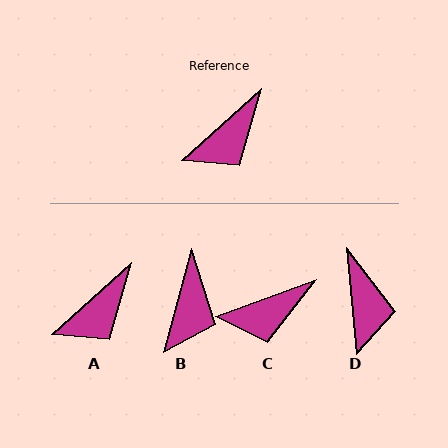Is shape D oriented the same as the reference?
No, it is off by about 53 degrees.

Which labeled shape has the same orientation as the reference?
A.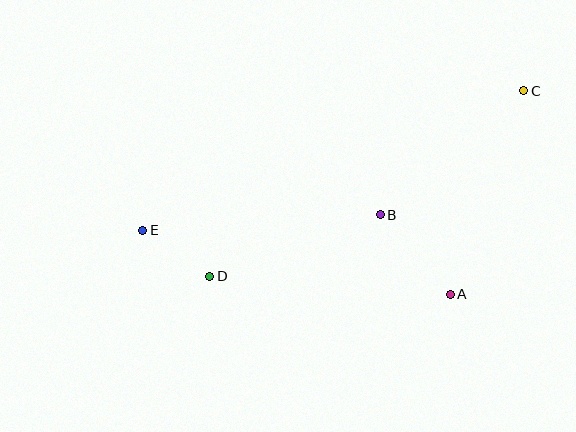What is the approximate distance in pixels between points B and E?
The distance between B and E is approximately 238 pixels.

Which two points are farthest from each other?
Points C and E are farthest from each other.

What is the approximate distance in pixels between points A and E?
The distance between A and E is approximately 314 pixels.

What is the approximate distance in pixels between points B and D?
The distance between B and D is approximately 182 pixels.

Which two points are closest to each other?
Points D and E are closest to each other.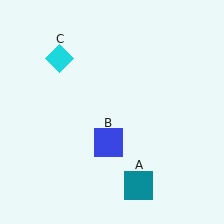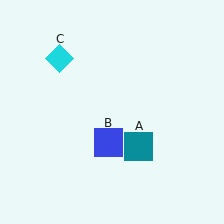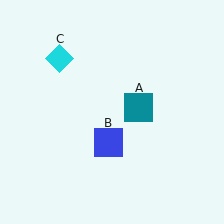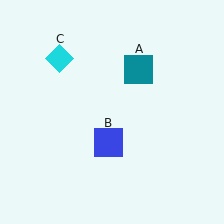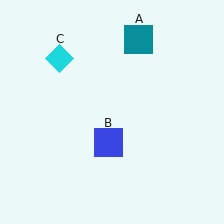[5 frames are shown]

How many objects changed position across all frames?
1 object changed position: teal square (object A).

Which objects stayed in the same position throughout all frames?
Blue square (object B) and cyan diamond (object C) remained stationary.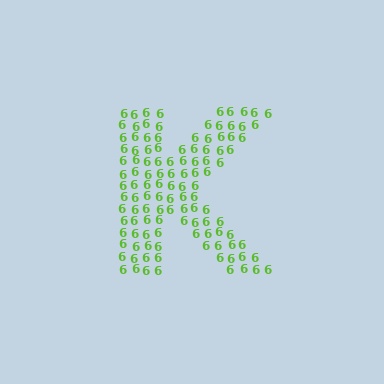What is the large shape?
The large shape is the letter K.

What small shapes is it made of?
It is made of small digit 6's.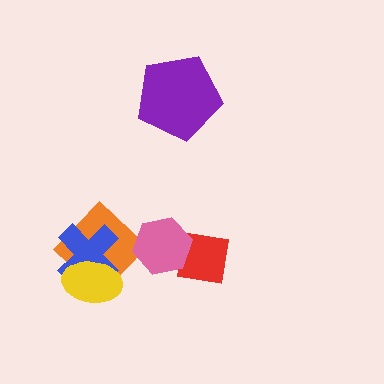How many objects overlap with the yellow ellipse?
2 objects overlap with the yellow ellipse.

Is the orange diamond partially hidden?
Yes, it is partially covered by another shape.